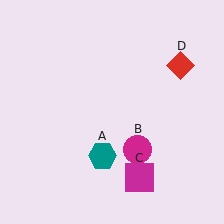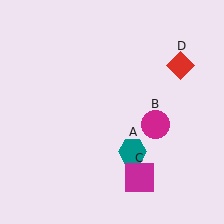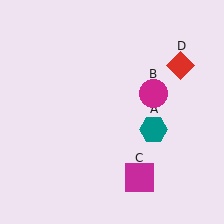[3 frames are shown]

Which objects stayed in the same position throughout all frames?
Magenta square (object C) and red diamond (object D) remained stationary.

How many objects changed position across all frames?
2 objects changed position: teal hexagon (object A), magenta circle (object B).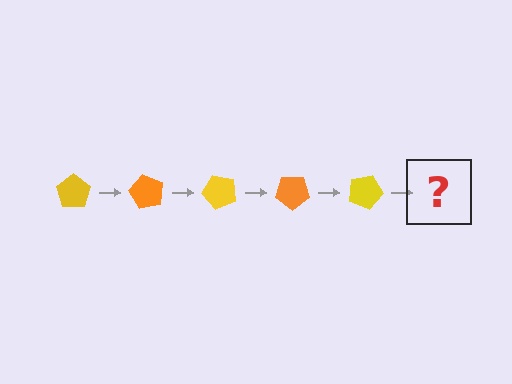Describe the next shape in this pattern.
It should be an orange pentagon, rotated 300 degrees from the start.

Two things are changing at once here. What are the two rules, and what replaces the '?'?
The two rules are that it rotates 60 degrees each step and the color cycles through yellow and orange. The '?' should be an orange pentagon, rotated 300 degrees from the start.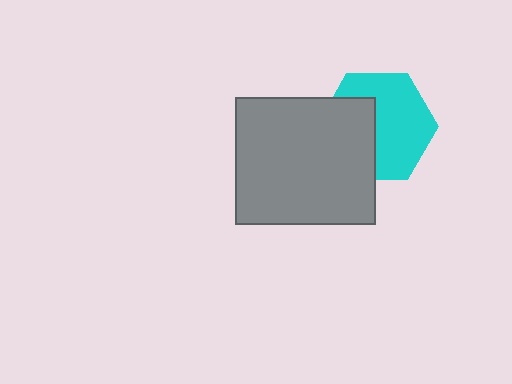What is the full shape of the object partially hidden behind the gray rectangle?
The partially hidden object is a cyan hexagon.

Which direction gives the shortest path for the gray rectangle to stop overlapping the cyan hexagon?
Moving left gives the shortest separation.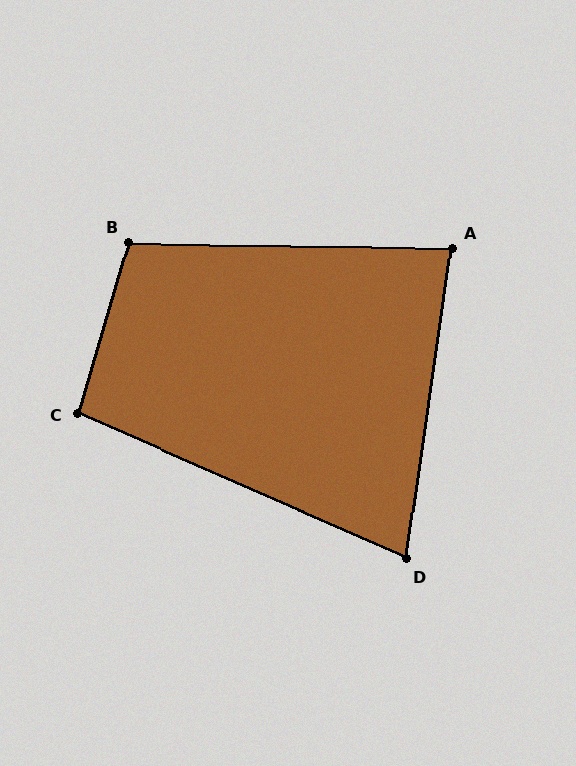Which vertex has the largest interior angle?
B, at approximately 106 degrees.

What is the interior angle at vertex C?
Approximately 97 degrees (obtuse).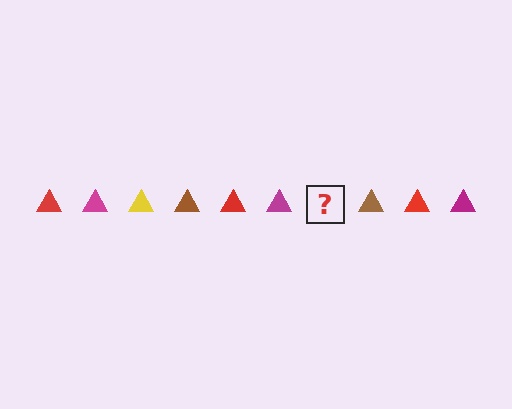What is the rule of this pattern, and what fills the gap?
The rule is that the pattern cycles through red, magenta, yellow, brown triangles. The gap should be filled with a yellow triangle.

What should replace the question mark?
The question mark should be replaced with a yellow triangle.